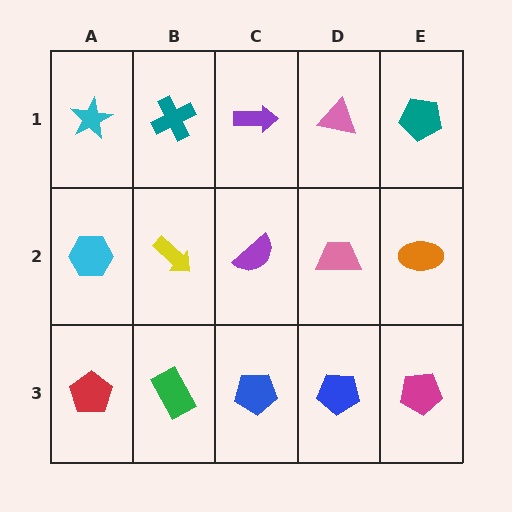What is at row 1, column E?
A teal pentagon.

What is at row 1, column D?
A pink triangle.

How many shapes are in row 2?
5 shapes.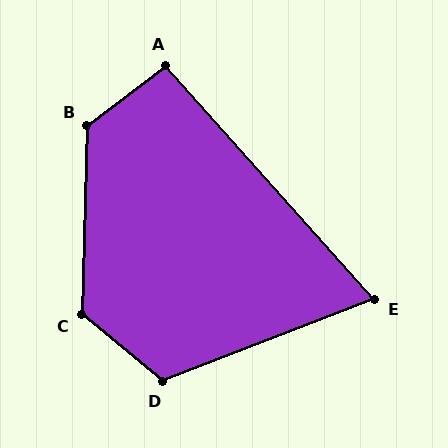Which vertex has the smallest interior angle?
E, at approximately 69 degrees.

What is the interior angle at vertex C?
Approximately 128 degrees (obtuse).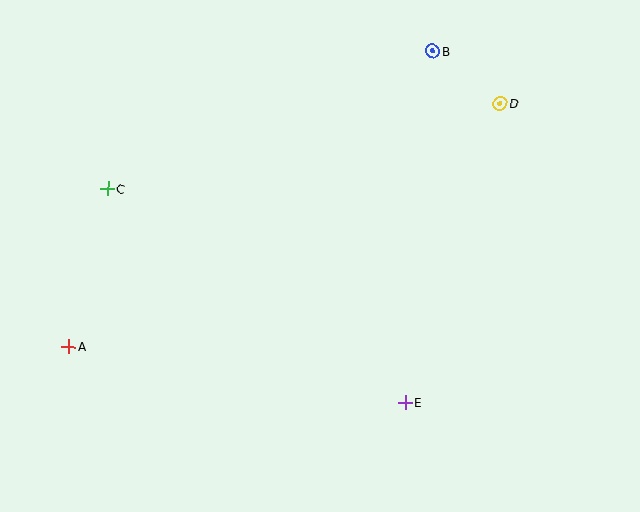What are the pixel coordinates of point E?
Point E is at (405, 403).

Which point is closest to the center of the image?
Point E at (405, 403) is closest to the center.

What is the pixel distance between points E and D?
The distance between E and D is 313 pixels.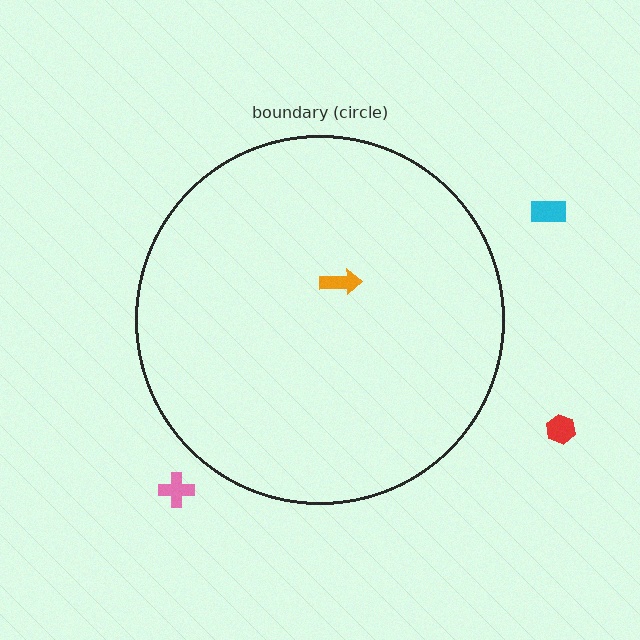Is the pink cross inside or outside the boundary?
Outside.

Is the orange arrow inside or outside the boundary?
Inside.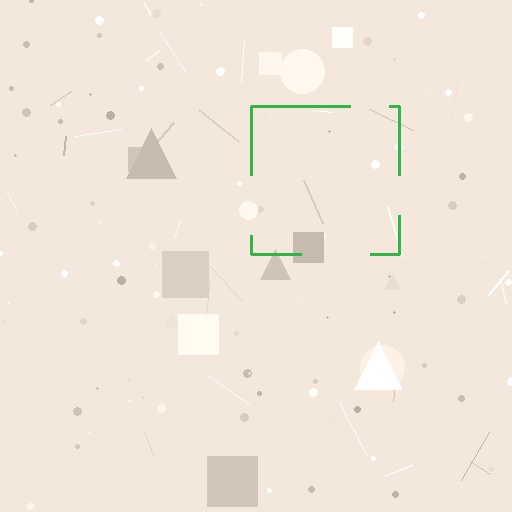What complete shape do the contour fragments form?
The contour fragments form a square.